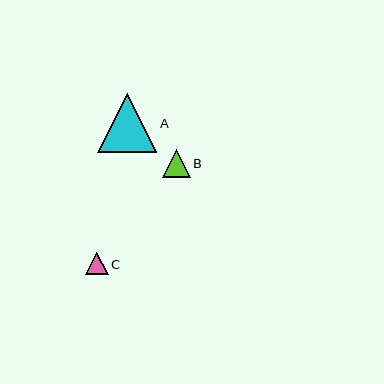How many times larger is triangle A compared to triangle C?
Triangle A is approximately 2.6 times the size of triangle C.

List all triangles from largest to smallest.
From largest to smallest: A, B, C.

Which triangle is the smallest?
Triangle C is the smallest with a size of approximately 23 pixels.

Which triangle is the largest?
Triangle A is the largest with a size of approximately 59 pixels.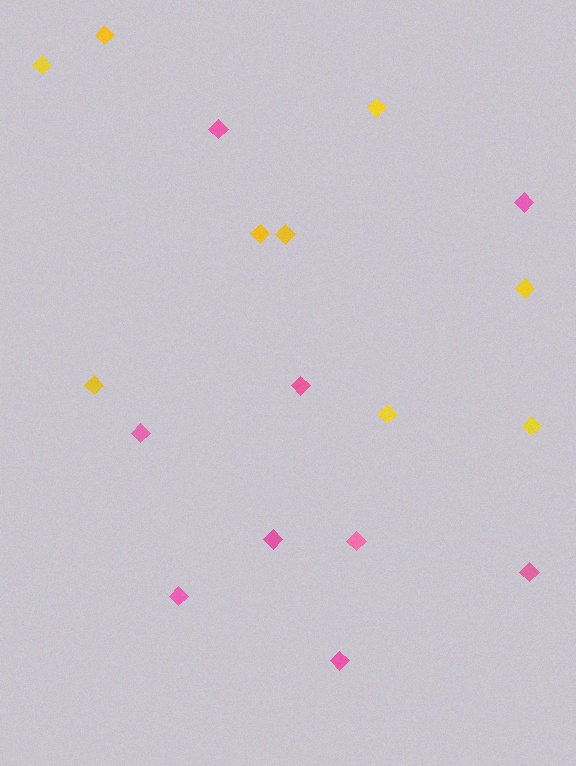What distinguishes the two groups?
There are 2 groups: one group of pink diamonds (9) and one group of yellow diamonds (9).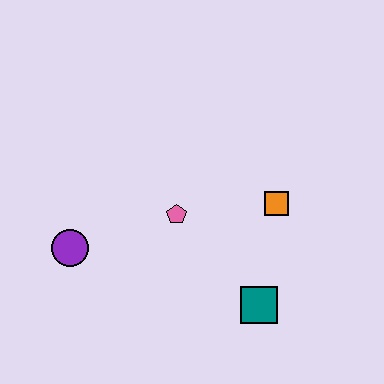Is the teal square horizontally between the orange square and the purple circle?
Yes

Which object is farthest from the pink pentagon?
The teal square is farthest from the pink pentagon.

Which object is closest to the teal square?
The orange square is closest to the teal square.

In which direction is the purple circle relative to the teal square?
The purple circle is to the left of the teal square.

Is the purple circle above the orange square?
No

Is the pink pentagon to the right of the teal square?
No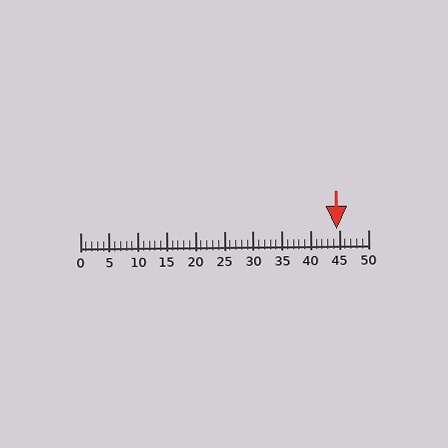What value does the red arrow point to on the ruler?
The red arrow points to approximately 44.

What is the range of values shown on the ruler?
The ruler shows values from 0 to 50.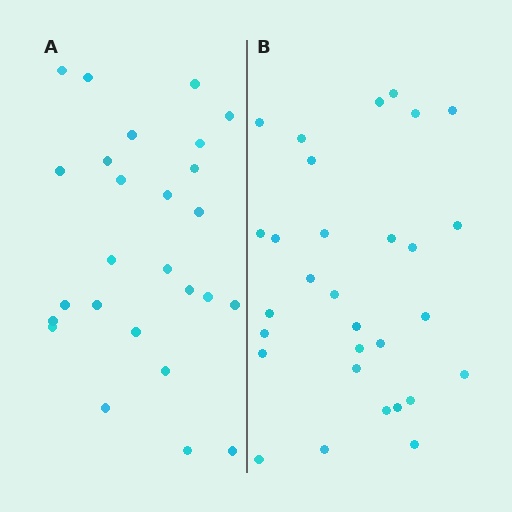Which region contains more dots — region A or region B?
Region B (the right region) has more dots.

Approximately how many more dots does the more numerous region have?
Region B has about 4 more dots than region A.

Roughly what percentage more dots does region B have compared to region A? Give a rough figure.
About 15% more.